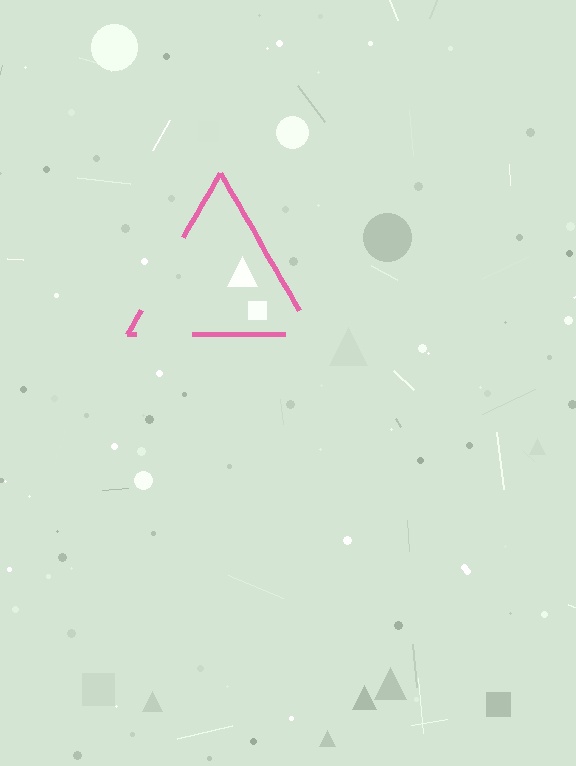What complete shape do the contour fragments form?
The contour fragments form a triangle.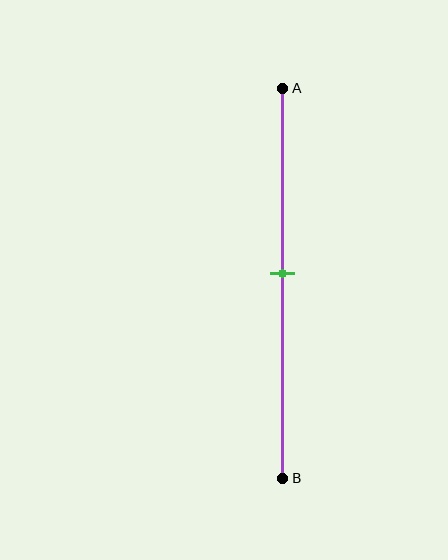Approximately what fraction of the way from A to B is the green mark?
The green mark is approximately 45% of the way from A to B.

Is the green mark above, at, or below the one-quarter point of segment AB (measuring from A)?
The green mark is below the one-quarter point of segment AB.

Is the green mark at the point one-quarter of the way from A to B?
No, the mark is at about 45% from A, not at the 25% one-quarter point.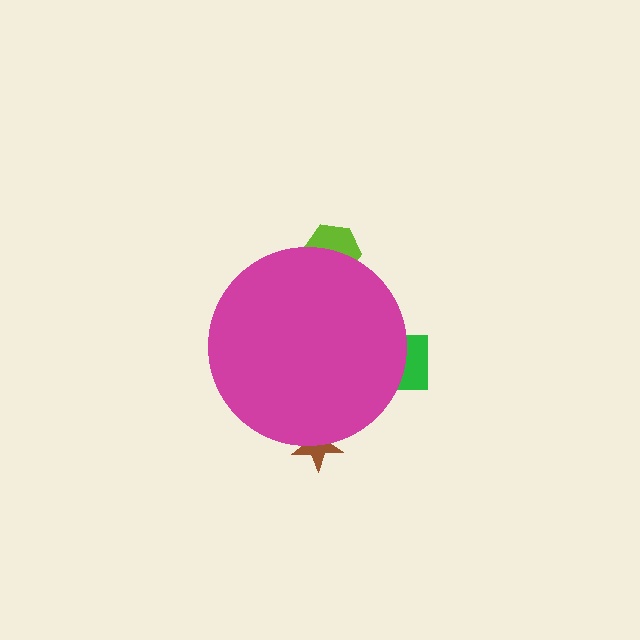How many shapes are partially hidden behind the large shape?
3 shapes are partially hidden.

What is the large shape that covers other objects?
A magenta circle.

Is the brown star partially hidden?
Yes, the brown star is partially hidden behind the magenta circle.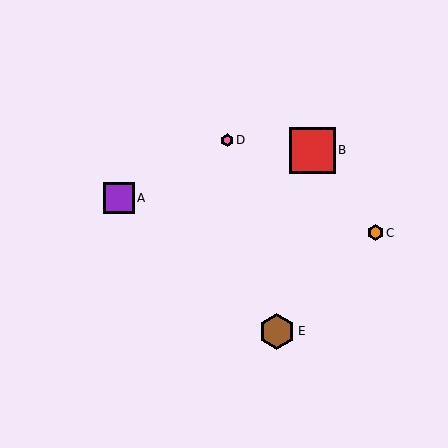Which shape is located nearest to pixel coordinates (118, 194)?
The purple square (labeled A) at (119, 198) is nearest to that location.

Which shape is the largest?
The red square (labeled B) is the largest.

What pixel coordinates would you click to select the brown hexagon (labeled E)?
Click at (277, 331) to select the brown hexagon E.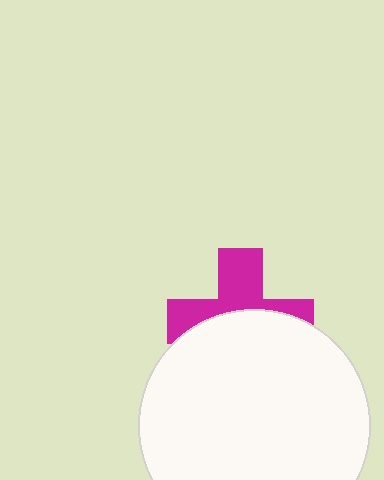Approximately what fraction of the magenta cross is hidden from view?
Roughly 54% of the magenta cross is hidden behind the white circle.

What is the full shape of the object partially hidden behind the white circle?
The partially hidden object is a magenta cross.